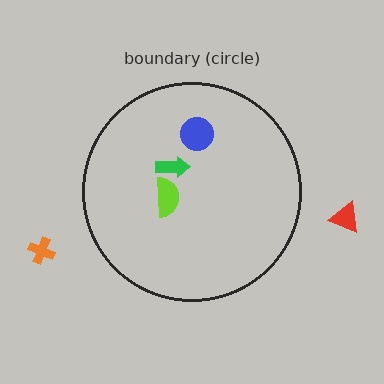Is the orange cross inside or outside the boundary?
Outside.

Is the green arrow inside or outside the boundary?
Inside.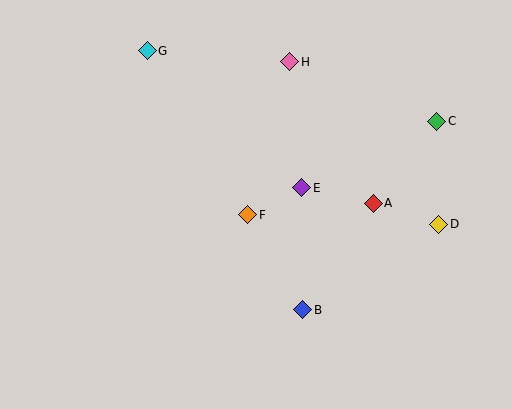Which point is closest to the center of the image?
Point F at (248, 215) is closest to the center.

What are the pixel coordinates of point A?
Point A is at (373, 203).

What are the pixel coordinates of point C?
Point C is at (437, 121).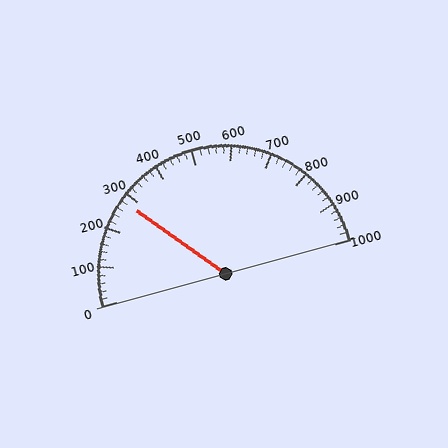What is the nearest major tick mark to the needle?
The nearest major tick mark is 300.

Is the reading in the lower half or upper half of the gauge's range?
The reading is in the lower half of the range (0 to 1000).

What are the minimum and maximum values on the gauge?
The gauge ranges from 0 to 1000.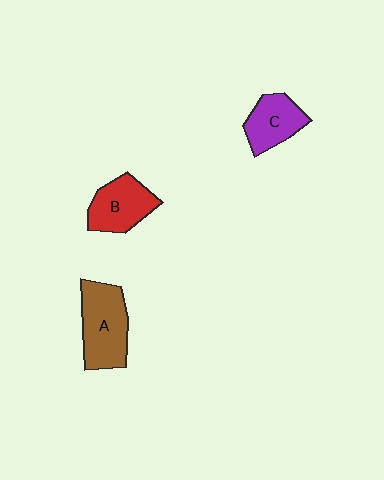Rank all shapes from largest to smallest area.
From largest to smallest: A (brown), B (red), C (purple).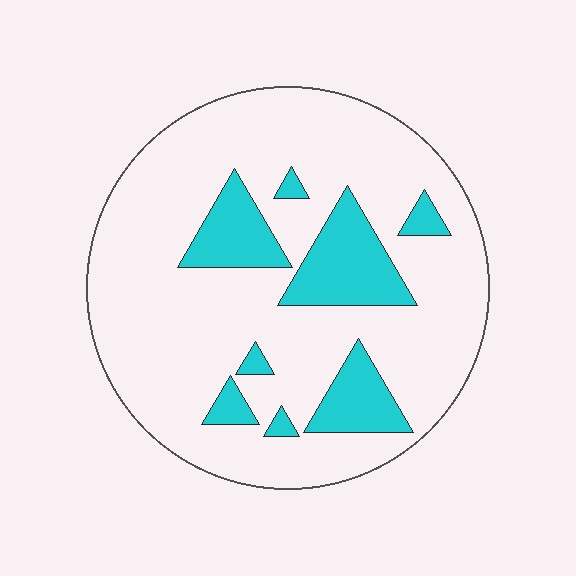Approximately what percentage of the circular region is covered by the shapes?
Approximately 20%.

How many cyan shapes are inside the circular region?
8.